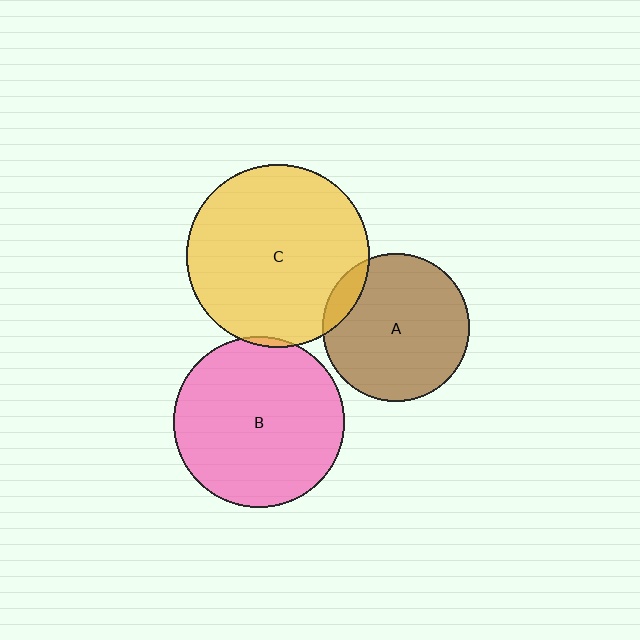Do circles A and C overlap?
Yes.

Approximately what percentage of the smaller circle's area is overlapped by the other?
Approximately 10%.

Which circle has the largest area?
Circle C (yellow).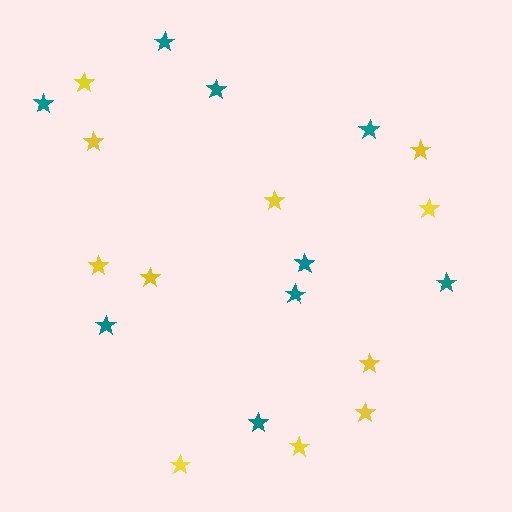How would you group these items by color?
There are 2 groups: one group of teal stars (9) and one group of yellow stars (11).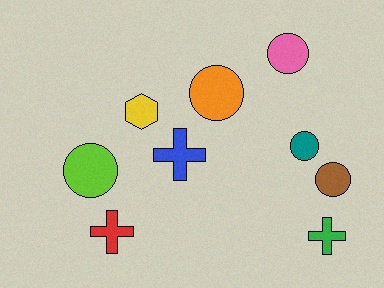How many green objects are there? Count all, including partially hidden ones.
There is 1 green object.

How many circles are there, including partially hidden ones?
There are 5 circles.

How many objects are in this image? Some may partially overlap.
There are 9 objects.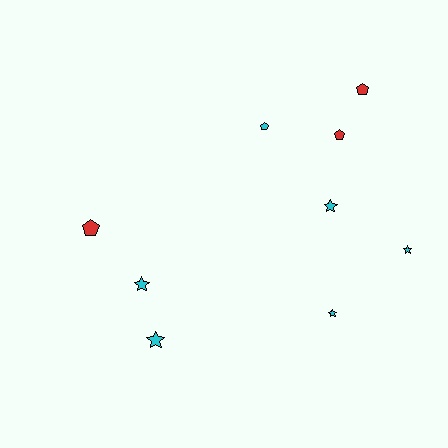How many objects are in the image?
There are 9 objects.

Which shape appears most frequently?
Star, with 5 objects.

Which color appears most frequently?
Cyan, with 6 objects.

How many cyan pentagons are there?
There is 1 cyan pentagon.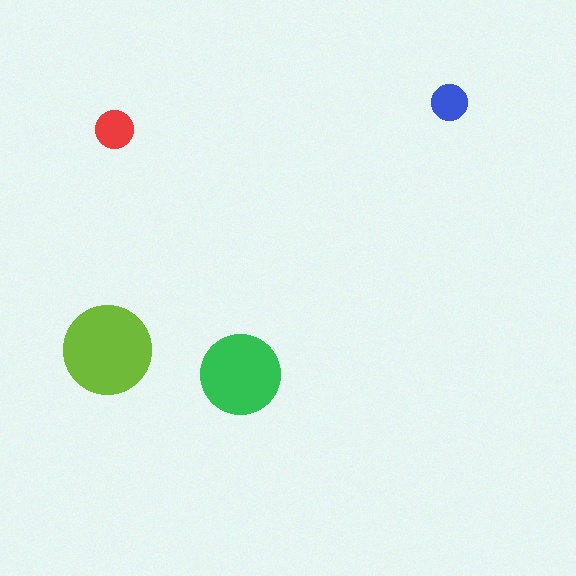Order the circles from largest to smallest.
the lime one, the green one, the red one, the blue one.